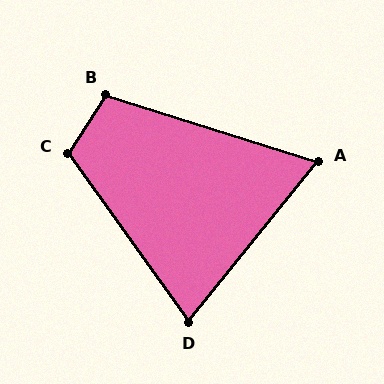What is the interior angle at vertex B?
Approximately 105 degrees (obtuse).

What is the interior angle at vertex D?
Approximately 75 degrees (acute).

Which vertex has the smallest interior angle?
A, at approximately 68 degrees.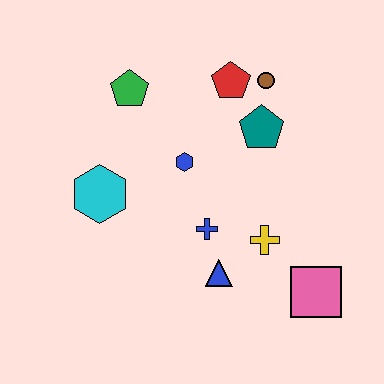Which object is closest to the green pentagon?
The blue hexagon is closest to the green pentagon.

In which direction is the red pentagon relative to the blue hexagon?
The red pentagon is above the blue hexagon.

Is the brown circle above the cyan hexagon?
Yes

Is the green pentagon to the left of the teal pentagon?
Yes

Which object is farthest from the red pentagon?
The pink square is farthest from the red pentagon.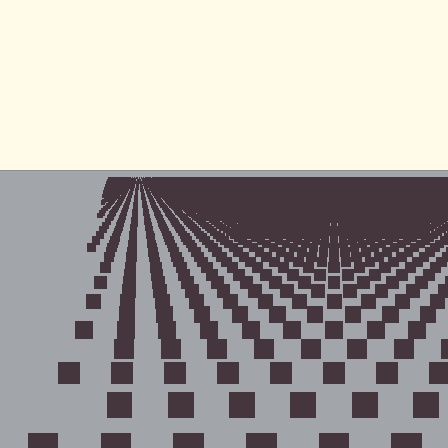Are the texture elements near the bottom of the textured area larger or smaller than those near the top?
Larger. Near the bottom, elements are closer to the viewer and appear at a bigger on-screen size.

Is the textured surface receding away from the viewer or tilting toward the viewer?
The surface is receding away from the viewer. Texture elements get smaller and denser toward the top.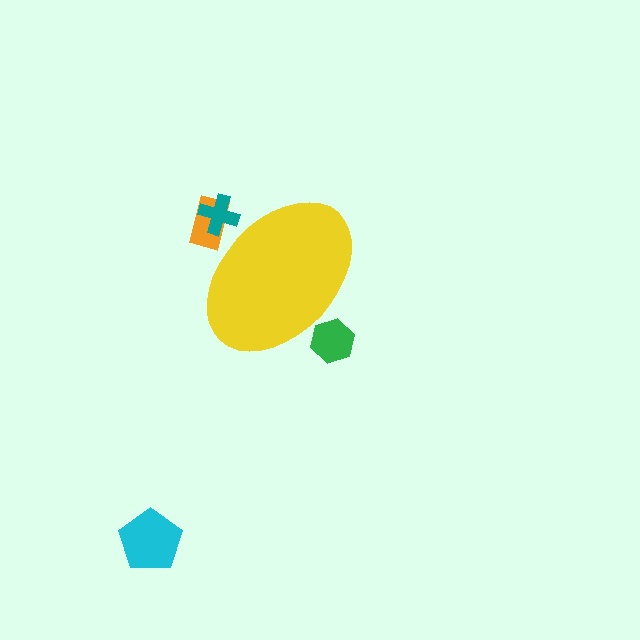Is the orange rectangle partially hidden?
Yes, the orange rectangle is partially hidden behind the yellow ellipse.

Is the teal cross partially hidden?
Yes, the teal cross is partially hidden behind the yellow ellipse.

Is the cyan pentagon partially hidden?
No, the cyan pentagon is fully visible.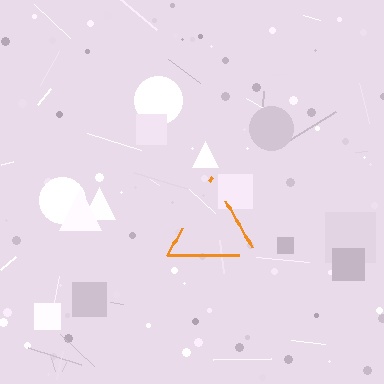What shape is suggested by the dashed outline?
The dashed outline suggests a triangle.